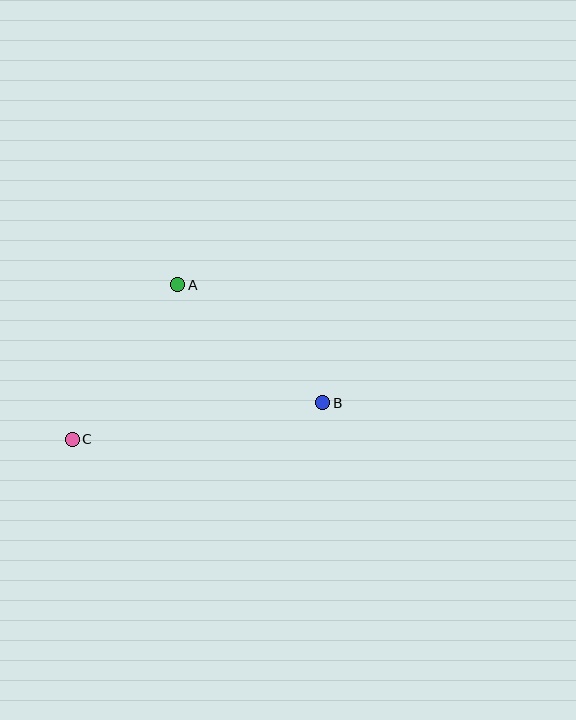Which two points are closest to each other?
Points A and B are closest to each other.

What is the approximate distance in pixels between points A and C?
The distance between A and C is approximately 187 pixels.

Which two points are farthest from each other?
Points B and C are farthest from each other.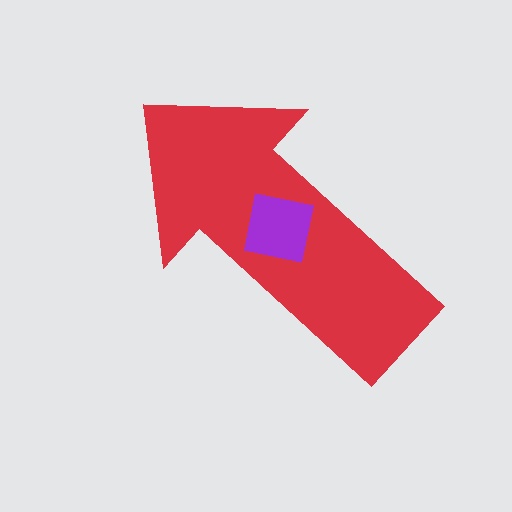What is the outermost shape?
The red arrow.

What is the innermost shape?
The purple square.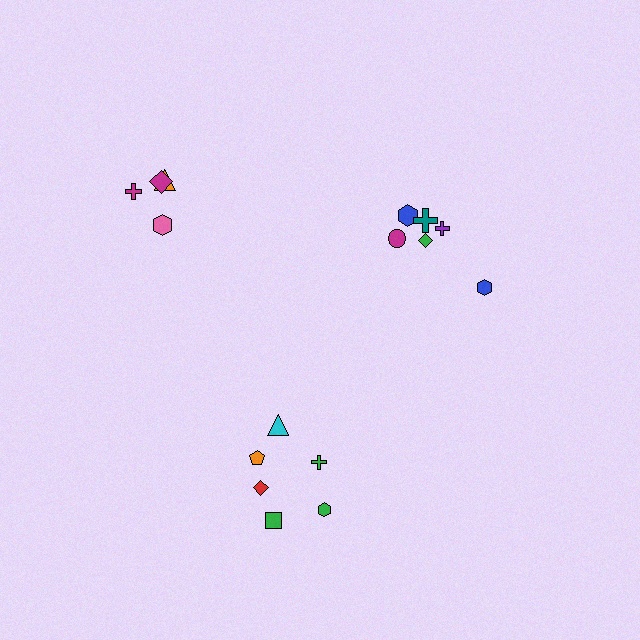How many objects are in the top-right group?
There are 6 objects.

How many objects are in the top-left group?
There are 4 objects.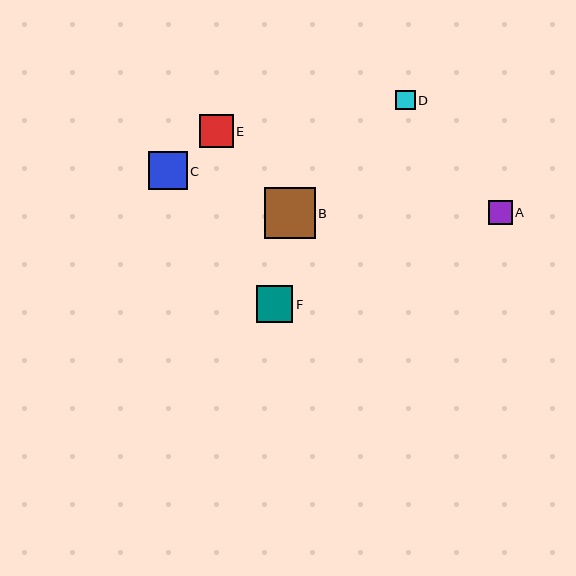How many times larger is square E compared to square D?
Square E is approximately 1.8 times the size of square D.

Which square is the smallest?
Square D is the smallest with a size of approximately 19 pixels.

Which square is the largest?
Square B is the largest with a size of approximately 51 pixels.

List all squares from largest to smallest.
From largest to smallest: B, C, F, E, A, D.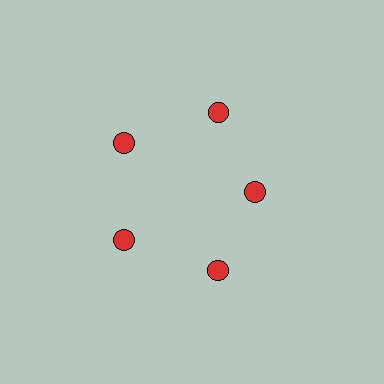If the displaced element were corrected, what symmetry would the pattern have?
It would have 5-fold rotational symmetry — the pattern would map onto itself every 72 degrees.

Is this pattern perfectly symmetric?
No. The 5 red circles are arranged in a ring, but one element near the 3 o'clock position is pulled inward toward the center, breaking the 5-fold rotational symmetry.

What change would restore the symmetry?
The symmetry would be restored by moving it outward, back onto the ring so that all 5 circles sit at equal angles and equal distance from the center.